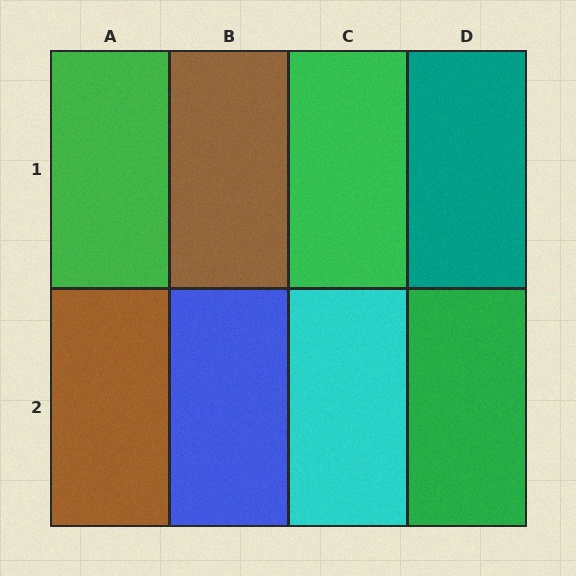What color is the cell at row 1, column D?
Teal.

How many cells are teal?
1 cell is teal.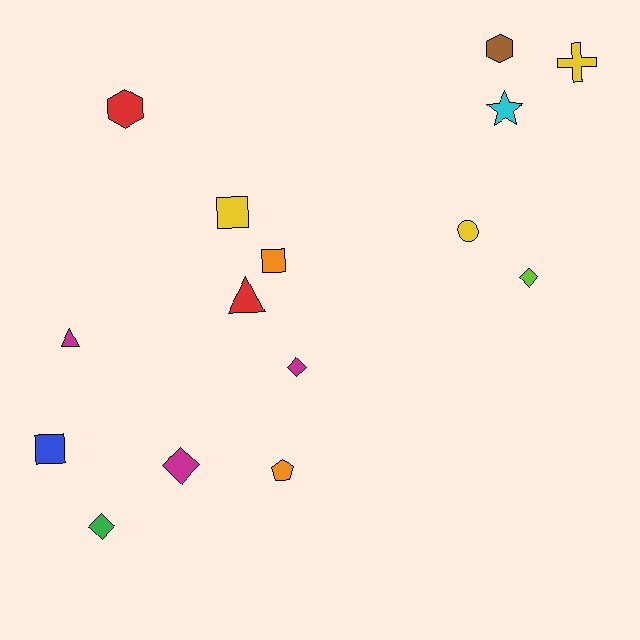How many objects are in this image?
There are 15 objects.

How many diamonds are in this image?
There are 4 diamonds.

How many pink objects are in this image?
There are no pink objects.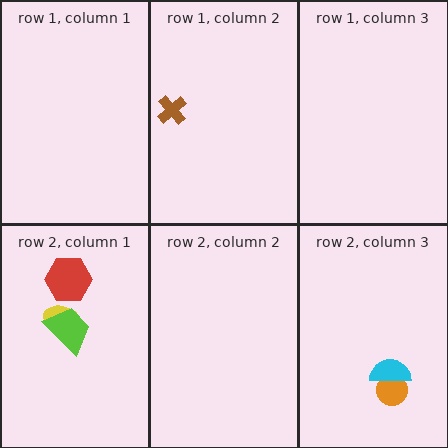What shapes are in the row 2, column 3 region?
The orange circle, the cyan semicircle.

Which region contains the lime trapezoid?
The row 2, column 1 region.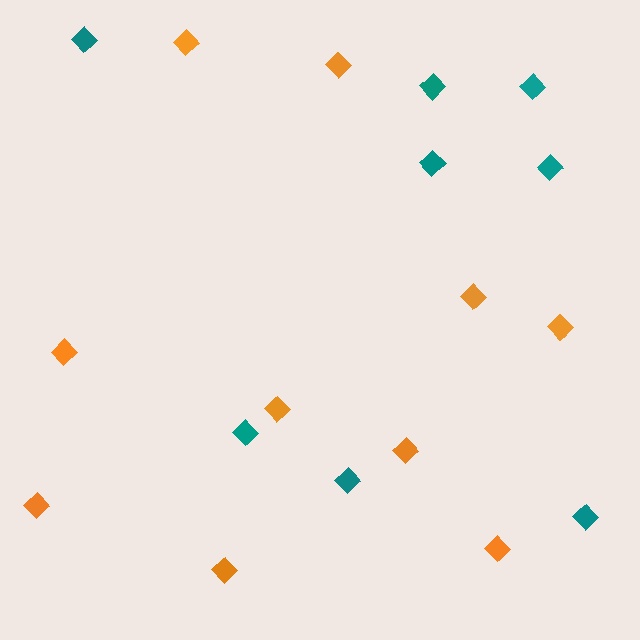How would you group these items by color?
There are 2 groups: one group of orange diamonds (10) and one group of teal diamonds (8).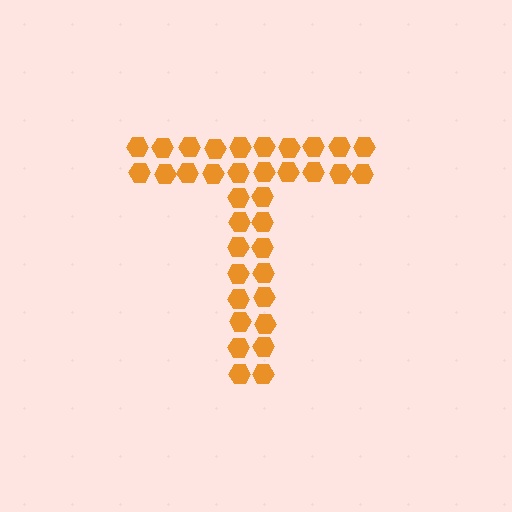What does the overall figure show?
The overall figure shows the letter T.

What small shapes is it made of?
It is made of small hexagons.